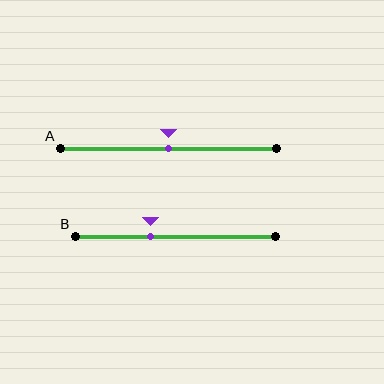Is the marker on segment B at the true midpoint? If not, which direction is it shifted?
No, the marker on segment B is shifted to the left by about 13% of the segment length.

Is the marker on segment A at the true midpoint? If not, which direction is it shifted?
Yes, the marker on segment A is at the true midpoint.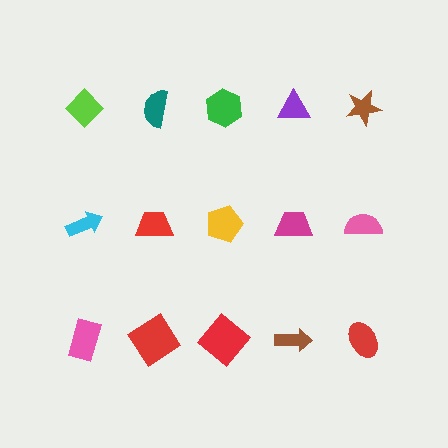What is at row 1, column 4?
A purple triangle.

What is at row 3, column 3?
A red diamond.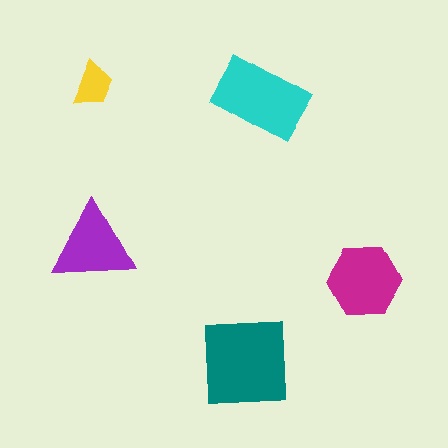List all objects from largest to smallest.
The teal square, the cyan rectangle, the magenta hexagon, the purple triangle, the yellow trapezoid.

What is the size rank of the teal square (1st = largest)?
1st.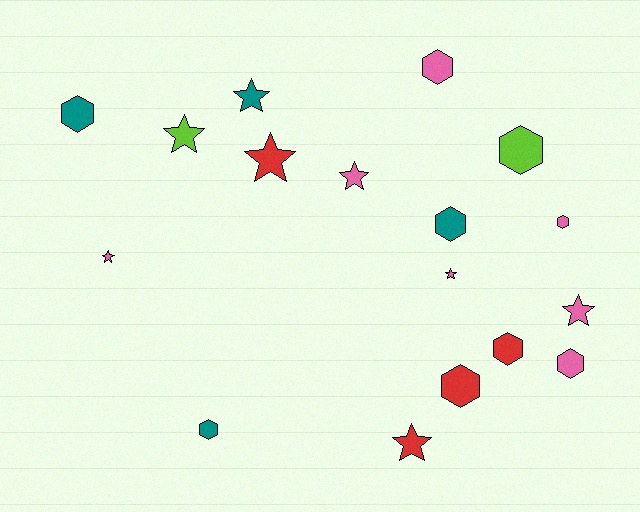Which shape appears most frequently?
Hexagon, with 9 objects.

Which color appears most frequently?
Pink, with 7 objects.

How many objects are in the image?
There are 17 objects.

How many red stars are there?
There are 2 red stars.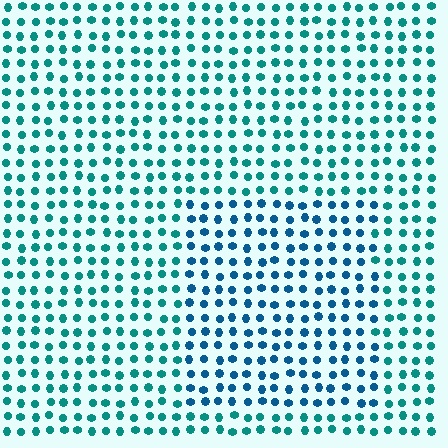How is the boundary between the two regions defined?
The boundary is defined purely by a slight shift in hue (about 30 degrees). Spacing, size, and orientation are identical on both sides.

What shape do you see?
I see a rectangle.